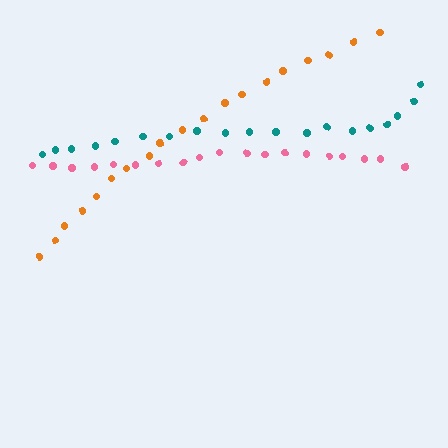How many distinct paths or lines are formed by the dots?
There are 3 distinct paths.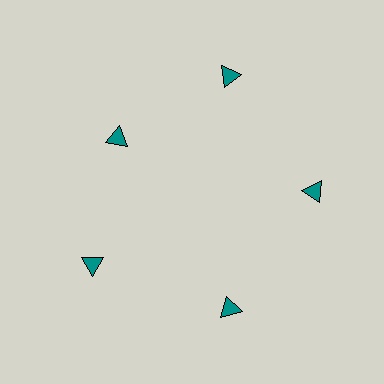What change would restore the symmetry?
The symmetry would be restored by moving it outward, back onto the ring so that all 5 triangles sit at equal angles and equal distance from the center.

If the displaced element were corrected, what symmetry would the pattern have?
It would have 5-fold rotational symmetry — the pattern would map onto itself every 72 degrees.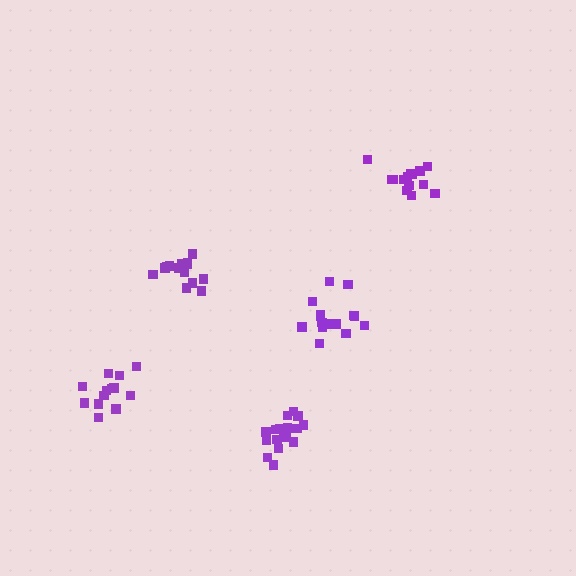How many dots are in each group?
Group 1: 14 dots, Group 2: 17 dots, Group 3: 15 dots, Group 4: 14 dots, Group 5: 13 dots (73 total).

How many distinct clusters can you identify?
There are 5 distinct clusters.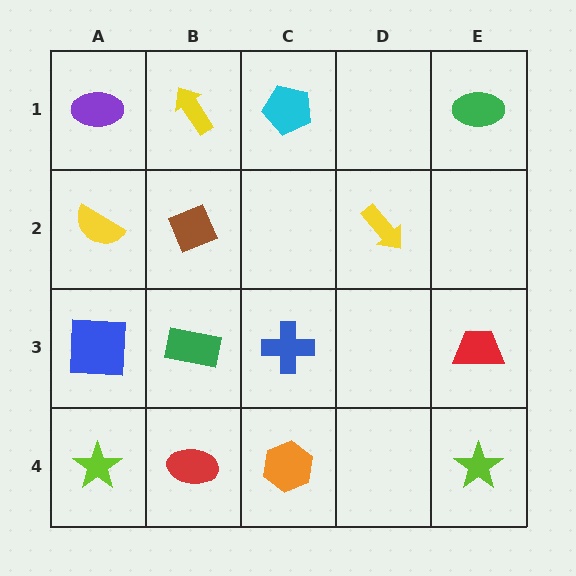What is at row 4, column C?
An orange hexagon.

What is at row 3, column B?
A green rectangle.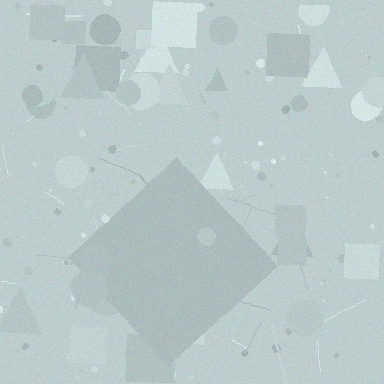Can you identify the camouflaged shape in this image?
The camouflaged shape is a diamond.